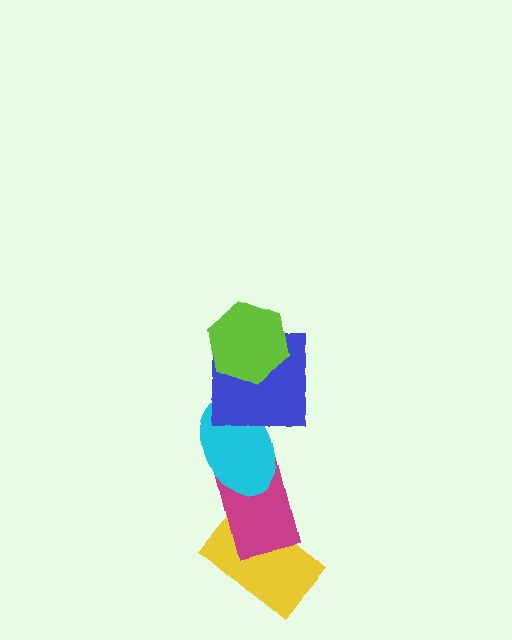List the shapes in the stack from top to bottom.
From top to bottom: the lime hexagon, the blue square, the cyan ellipse, the magenta rectangle, the yellow rectangle.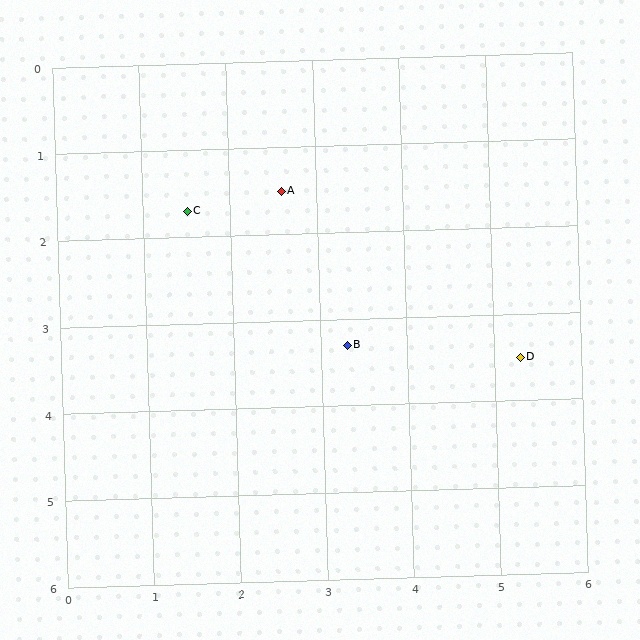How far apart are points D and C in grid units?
Points D and C are about 4.2 grid units apart.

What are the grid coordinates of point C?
Point C is at approximately (1.5, 1.7).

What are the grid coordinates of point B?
Point B is at approximately (3.3, 3.3).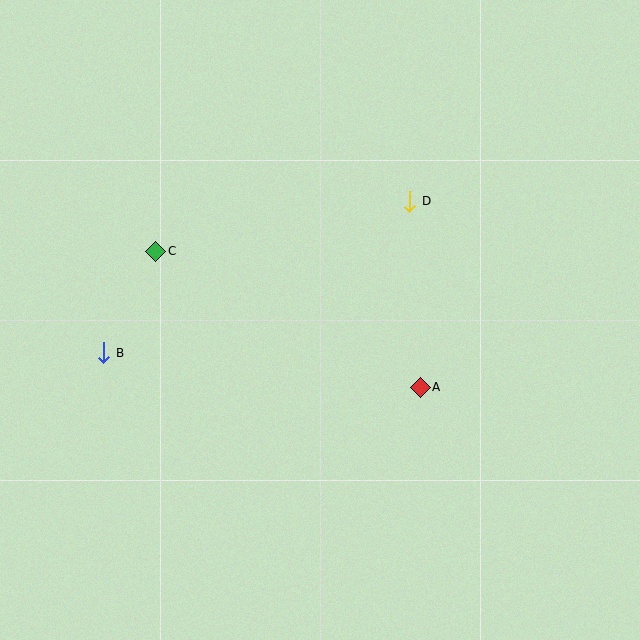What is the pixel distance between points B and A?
The distance between B and A is 318 pixels.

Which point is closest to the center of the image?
Point A at (420, 387) is closest to the center.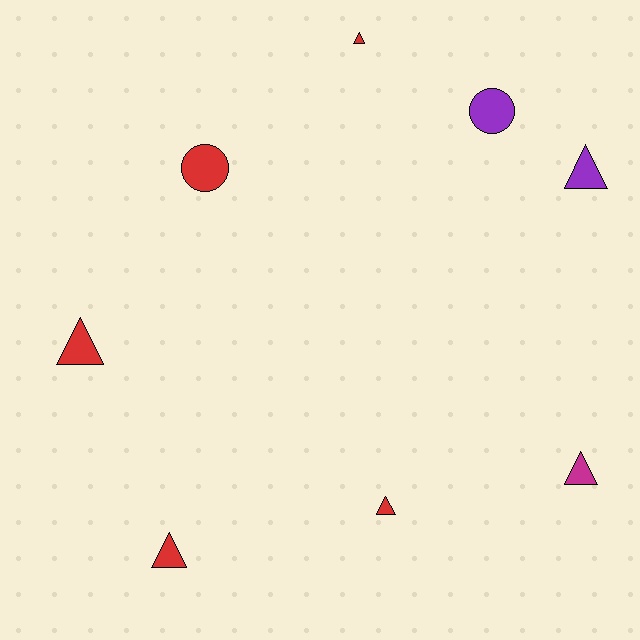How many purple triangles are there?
There is 1 purple triangle.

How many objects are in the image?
There are 8 objects.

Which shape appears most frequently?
Triangle, with 6 objects.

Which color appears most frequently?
Red, with 5 objects.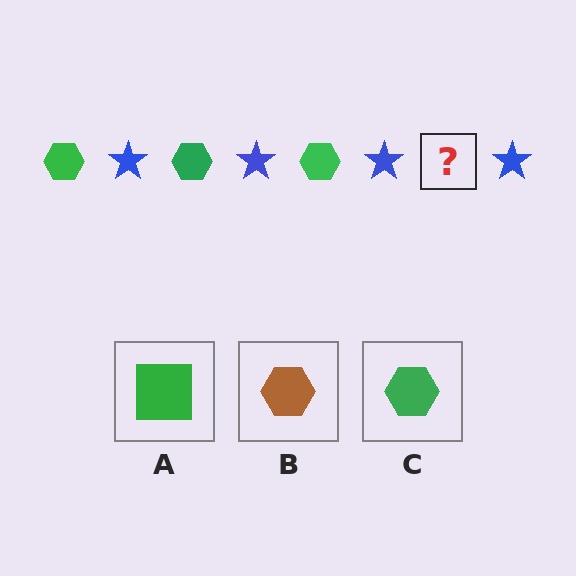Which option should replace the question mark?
Option C.